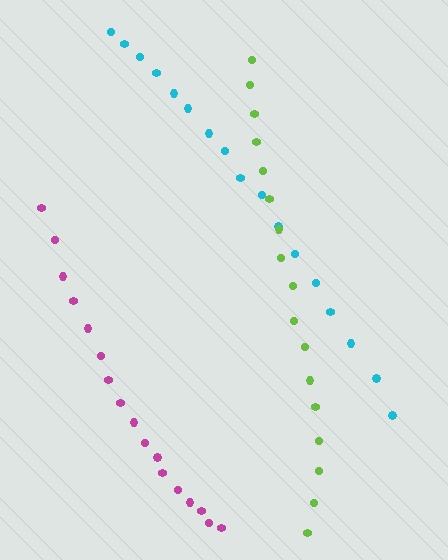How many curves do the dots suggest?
There are 3 distinct paths.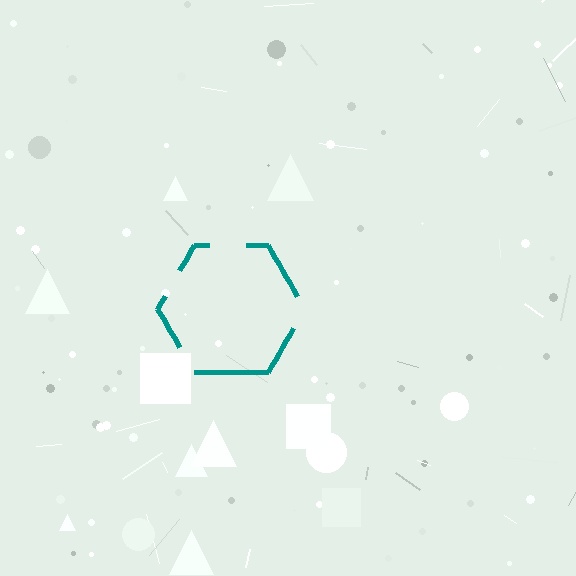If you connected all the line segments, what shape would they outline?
They would outline a hexagon.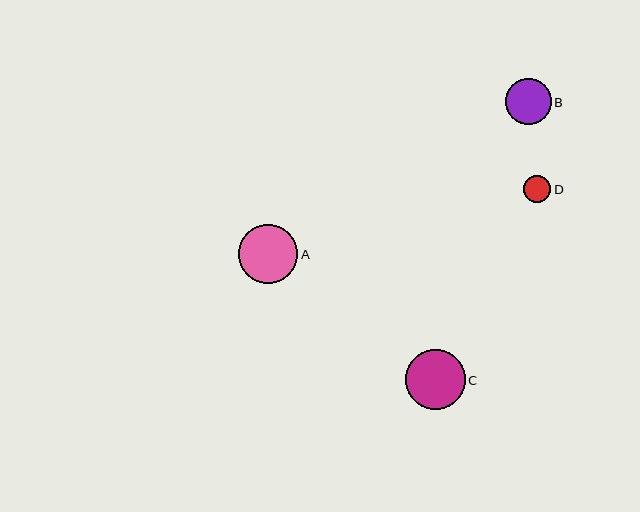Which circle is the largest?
Circle C is the largest with a size of approximately 60 pixels.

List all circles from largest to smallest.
From largest to smallest: C, A, B, D.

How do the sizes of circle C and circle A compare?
Circle C and circle A are approximately the same size.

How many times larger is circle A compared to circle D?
Circle A is approximately 2.2 times the size of circle D.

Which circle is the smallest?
Circle D is the smallest with a size of approximately 27 pixels.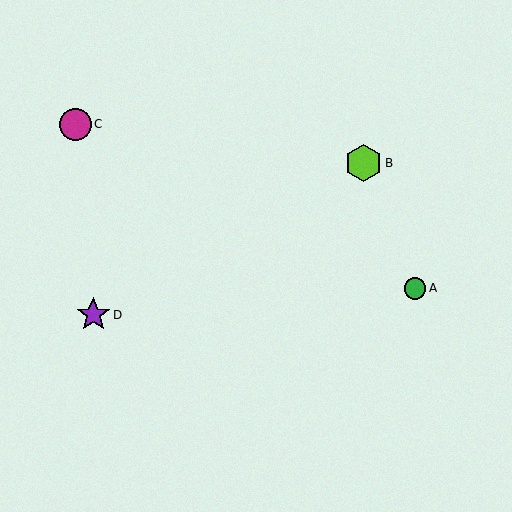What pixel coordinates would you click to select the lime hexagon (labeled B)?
Click at (363, 163) to select the lime hexagon B.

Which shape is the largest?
The lime hexagon (labeled B) is the largest.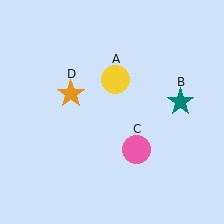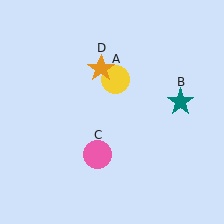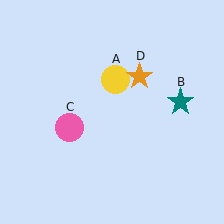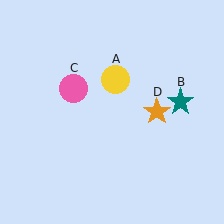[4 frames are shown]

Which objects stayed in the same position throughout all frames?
Yellow circle (object A) and teal star (object B) remained stationary.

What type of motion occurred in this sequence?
The pink circle (object C), orange star (object D) rotated clockwise around the center of the scene.